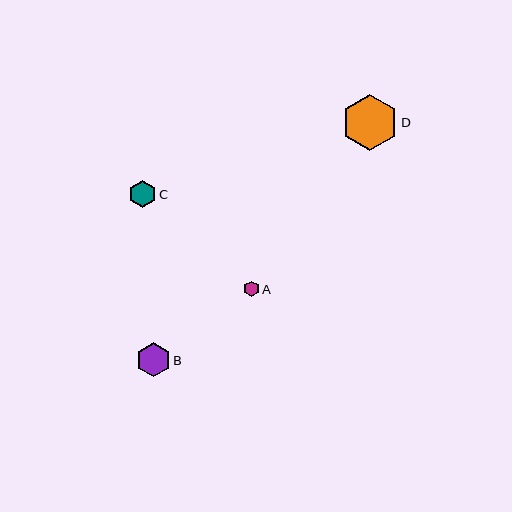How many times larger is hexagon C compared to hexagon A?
Hexagon C is approximately 1.7 times the size of hexagon A.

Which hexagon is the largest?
Hexagon D is the largest with a size of approximately 56 pixels.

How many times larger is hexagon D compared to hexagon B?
Hexagon D is approximately 1.7 times the size of hexagon B.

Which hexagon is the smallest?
Hexagon A is the smallest with a size of approximately 15 pixels.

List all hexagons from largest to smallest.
From largest to smallest: D, B, C, A.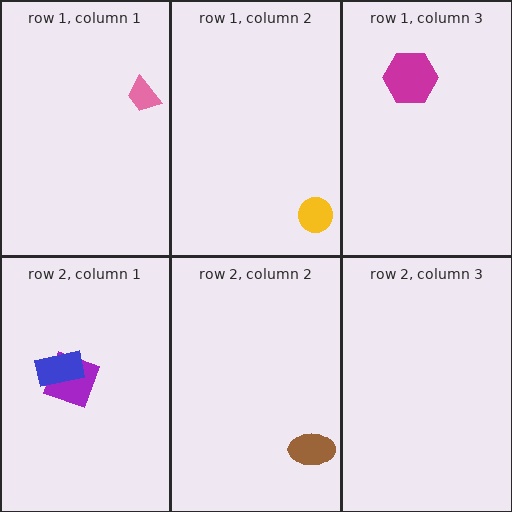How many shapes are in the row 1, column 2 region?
1.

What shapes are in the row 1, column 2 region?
The yellow circle.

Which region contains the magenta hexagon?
The row 1, column 3 region.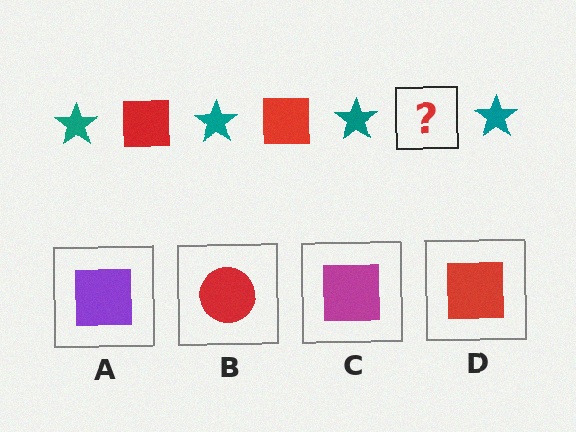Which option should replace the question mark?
Option D.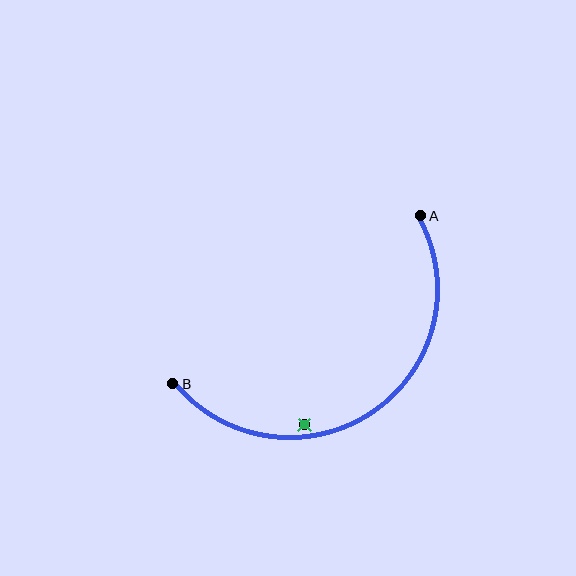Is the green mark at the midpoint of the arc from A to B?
No — the green mark does not lie on the arc at all. It sits slightly inside the curve.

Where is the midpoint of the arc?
The arc midpoint is the point on the curve farthest from the straight line joining A and B. It sits below and to the right of that line.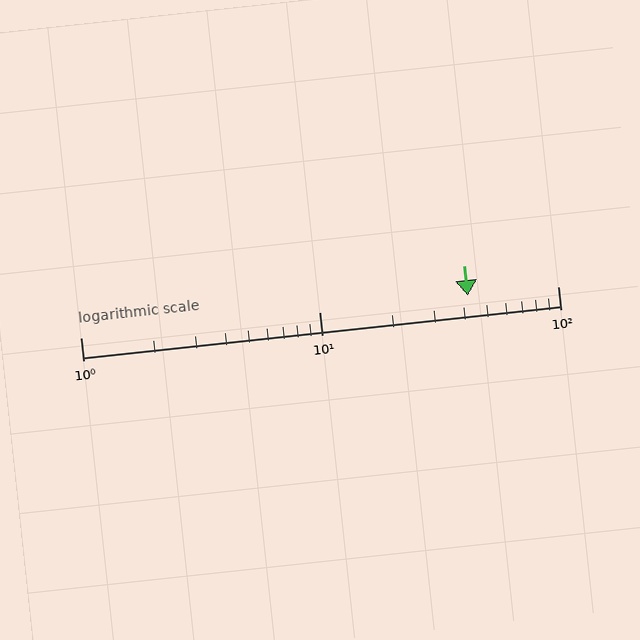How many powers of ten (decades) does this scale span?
The scale spans 2 decades, from 1 to 100.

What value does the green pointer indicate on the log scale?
The pointer indicates approximately 42.